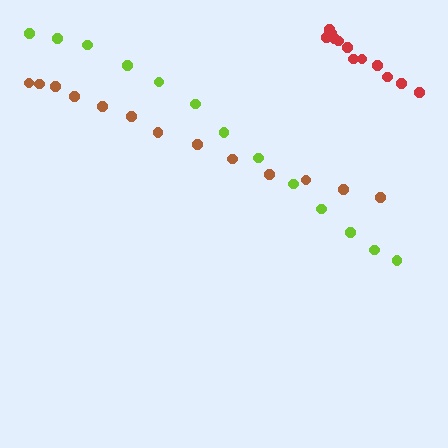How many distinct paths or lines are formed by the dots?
There are 3 distinct paths.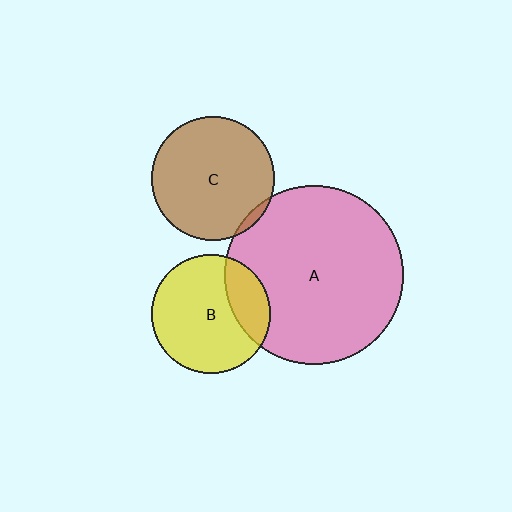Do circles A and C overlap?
Yes.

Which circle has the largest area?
Circle A (pink).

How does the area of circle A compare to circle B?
Approximately 2.3 times.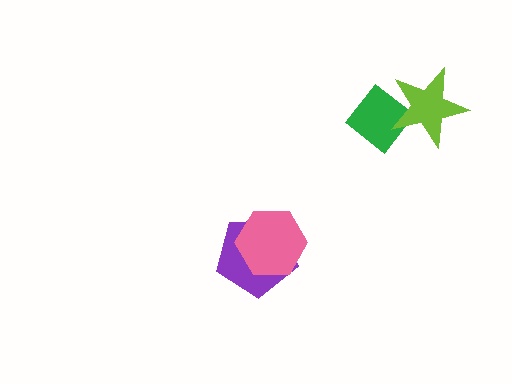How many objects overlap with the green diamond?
1 object overlaps with the green diamond.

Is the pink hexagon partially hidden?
No, no other shape covers it.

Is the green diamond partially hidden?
Yes, it is partially covered by another shape.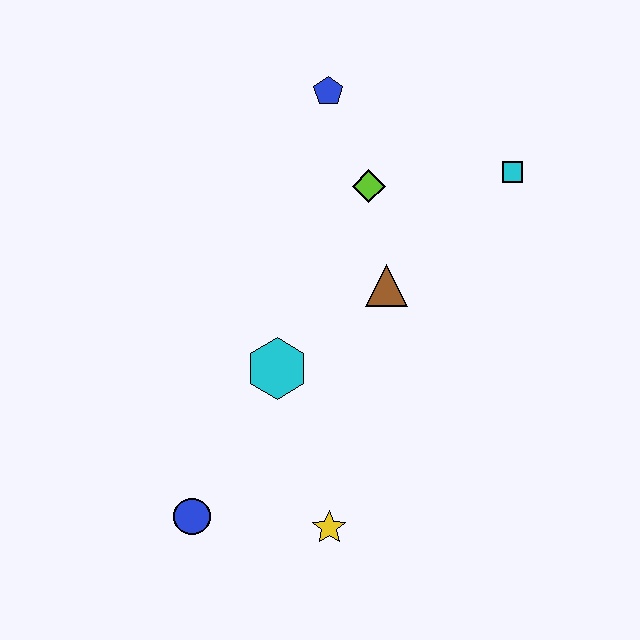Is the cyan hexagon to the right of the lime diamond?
No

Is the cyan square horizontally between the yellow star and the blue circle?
No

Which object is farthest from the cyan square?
The blue circle is farthest from the cyan square.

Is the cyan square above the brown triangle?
Yes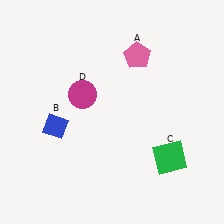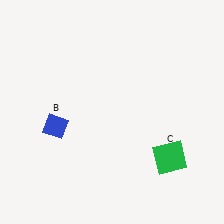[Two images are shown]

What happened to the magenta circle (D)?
The magenta circle (D) was removed in Image 2. It was in the top-left area of Image 1.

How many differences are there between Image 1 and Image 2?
There are 2 differences between the two images.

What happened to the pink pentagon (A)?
The pink pentagon (A) was removed in Image 2. It was in the top-right area of Image 1.